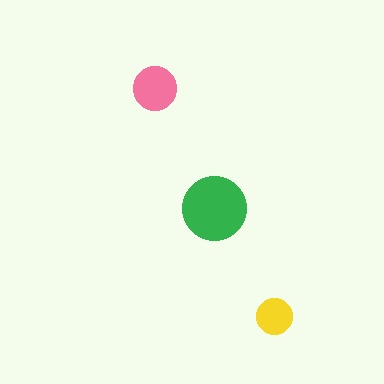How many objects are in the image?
There are 3 objects in the image.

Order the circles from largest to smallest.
the green one, the pink one, the yellow one.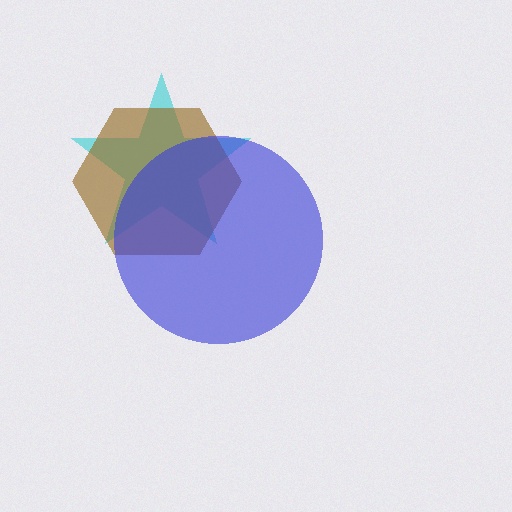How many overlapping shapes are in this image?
There are 3 overlapping shapes in the image.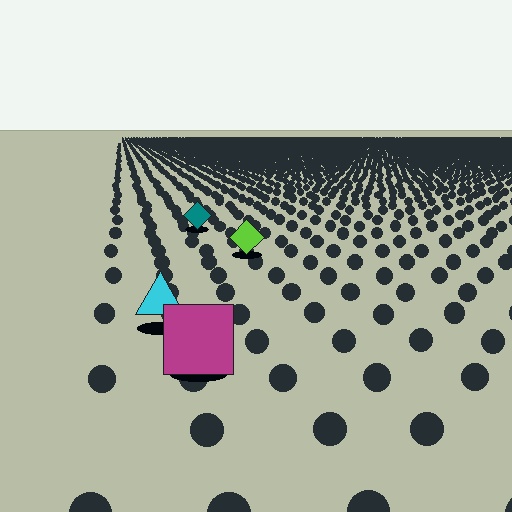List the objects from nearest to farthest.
From nearest to farthest: the magenta square, the cyan triangle, the lime diamond, the teal diamond.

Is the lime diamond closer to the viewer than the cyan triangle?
No. The cyan triangle is closer — you can tell from the texture gradient: the ground texture is coarser near it.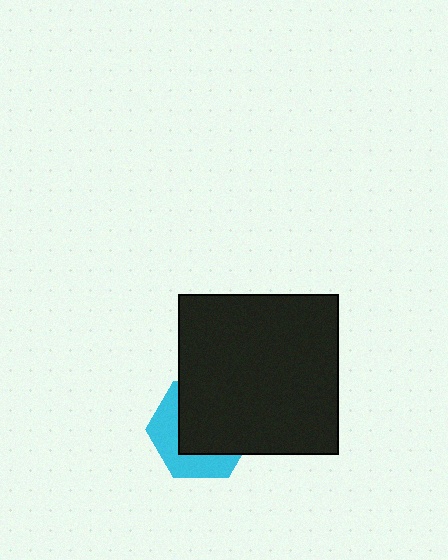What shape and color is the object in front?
The object in front is a black square.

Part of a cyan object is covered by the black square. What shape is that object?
It is a hexagon.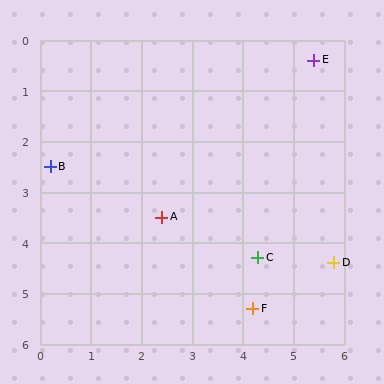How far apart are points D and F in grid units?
Points D and F are about 1.8 grid units apart.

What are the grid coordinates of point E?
Point E is at approximately (5.4, 0.4).